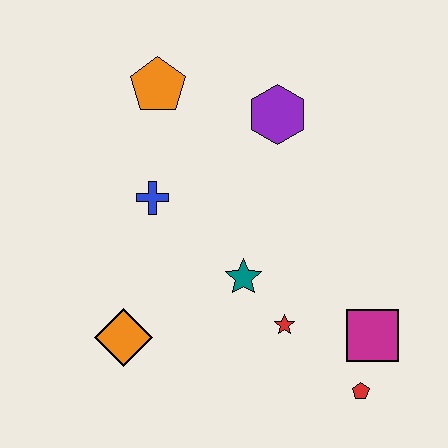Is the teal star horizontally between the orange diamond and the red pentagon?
Yes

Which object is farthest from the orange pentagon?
The red pentagon is farthest from the orange pentagon.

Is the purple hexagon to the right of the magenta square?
No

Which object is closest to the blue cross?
The orange pentagon is closest to the blue cross.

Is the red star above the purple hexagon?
No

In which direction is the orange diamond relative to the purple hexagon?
The orange diamond is below the purple hexagon.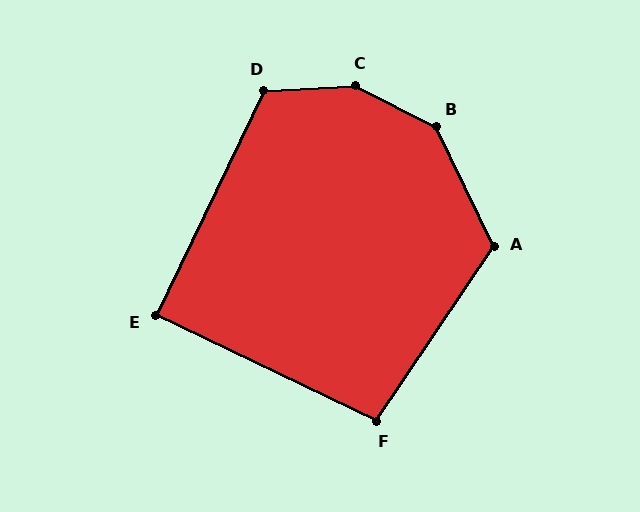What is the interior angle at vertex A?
Approximately 120 degrees (obtuse).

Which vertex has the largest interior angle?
C, at approximately 150 degrees.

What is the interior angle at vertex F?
Approximately 98 degrees (obtuse).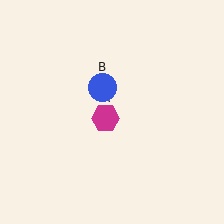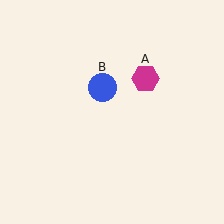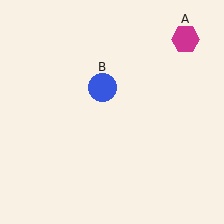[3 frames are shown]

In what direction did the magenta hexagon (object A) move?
The magenta hexagon (object A) moved up and to the right.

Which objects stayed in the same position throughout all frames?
Blue circle (object B) remained stationary.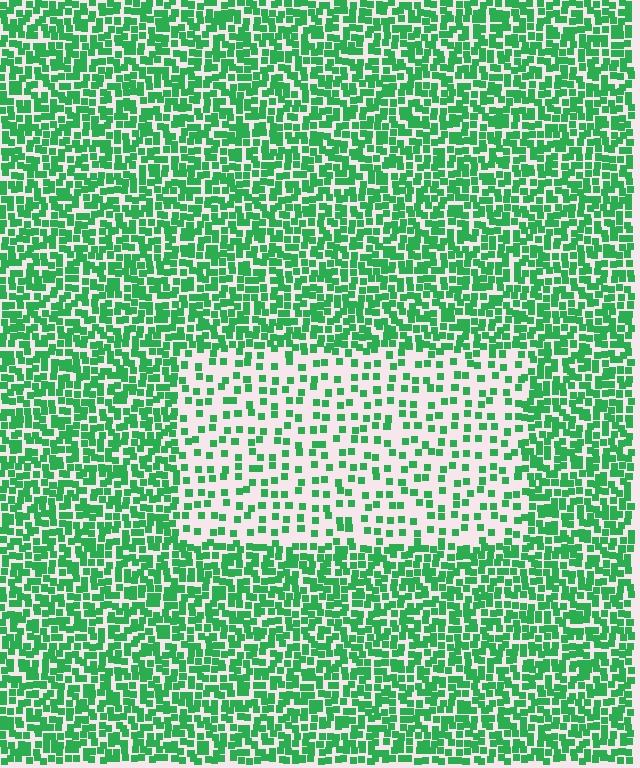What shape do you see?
I see a rectangle.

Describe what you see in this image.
The image contains small green elements arranged at two different densities. A rectangle-shaped region is visible where the elements are less densely packed than the surrounding area.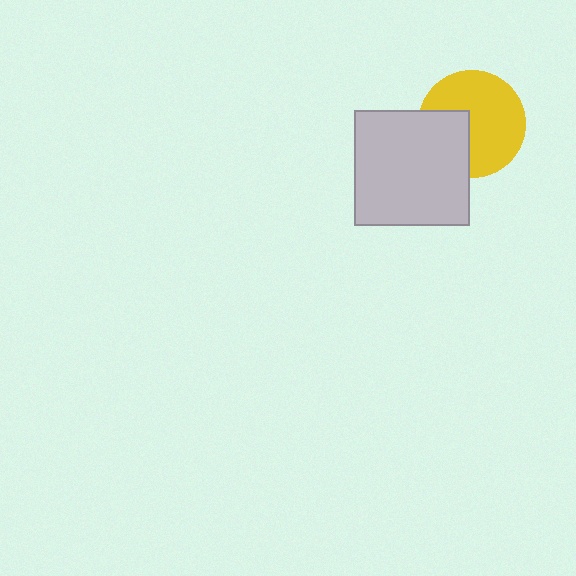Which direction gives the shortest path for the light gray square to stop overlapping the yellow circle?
Moving left gives the shortest separation.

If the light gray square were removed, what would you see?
You would see the complete yellow circle.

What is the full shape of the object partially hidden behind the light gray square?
The partially hidden object is a yellow circle.